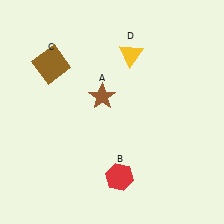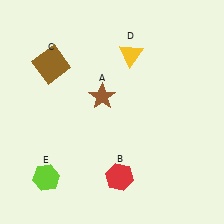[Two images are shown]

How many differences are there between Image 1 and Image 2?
There is 1 difference between the two images.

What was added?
A lime hexagon (E) was added in Image 2.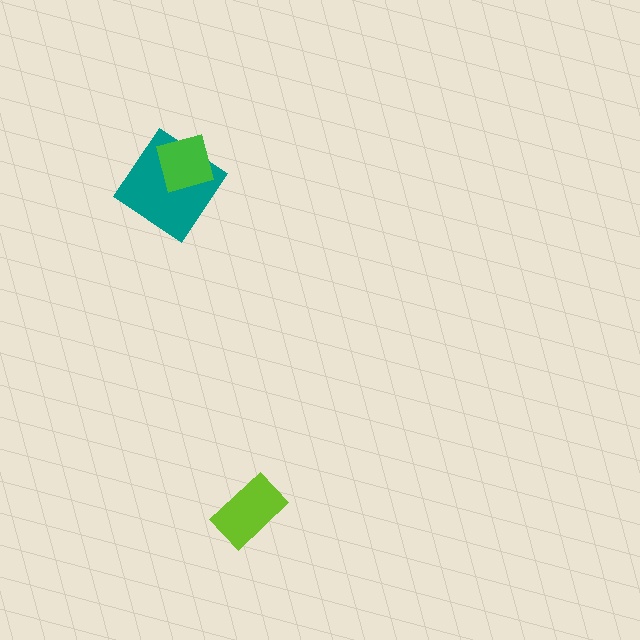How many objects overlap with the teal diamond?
1 object overlaps with the teal diamond.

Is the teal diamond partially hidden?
Yes, it is partially covered by another shape.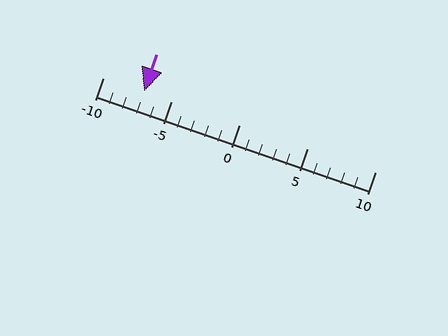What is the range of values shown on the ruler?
The ruler shows values from -10 to 10.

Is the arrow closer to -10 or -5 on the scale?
The arrow is closer to -5.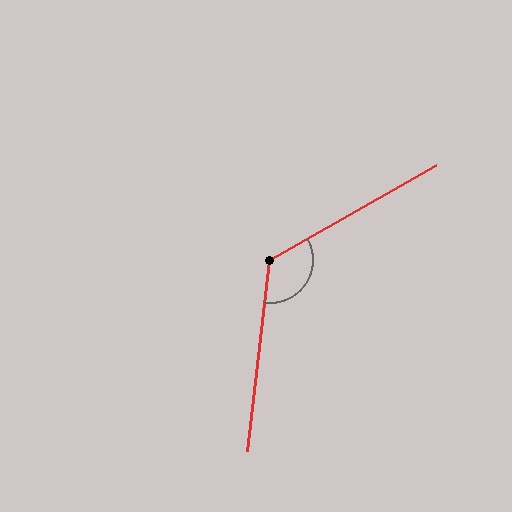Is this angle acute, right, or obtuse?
It is obtuse.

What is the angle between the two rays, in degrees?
Approximately 126 degrees.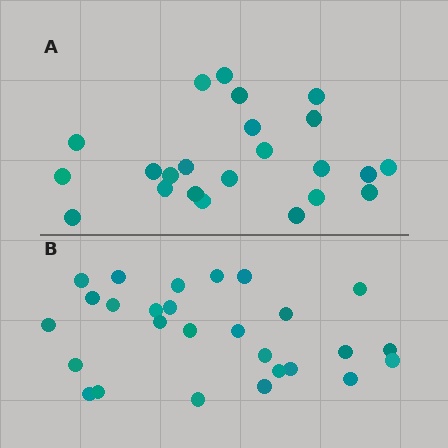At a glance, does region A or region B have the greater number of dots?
Region B (the bottom region) has more dots.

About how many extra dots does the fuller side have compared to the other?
Region B has about 4 more dots than region A.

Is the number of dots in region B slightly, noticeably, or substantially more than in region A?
Region B has only slightly more — the two regions are fairly close. The ratio is roughly 1.2 to 1.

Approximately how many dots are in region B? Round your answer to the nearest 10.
About 30 dots. (The exact count is 27, which rounds to 30.)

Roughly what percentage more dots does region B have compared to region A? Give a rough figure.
About 15% more.